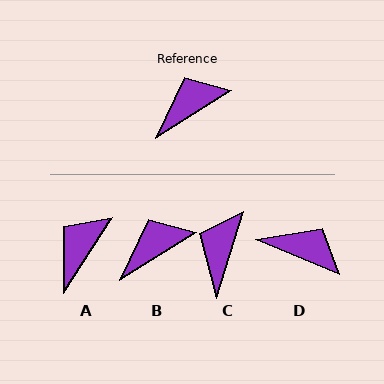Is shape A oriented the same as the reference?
No, it is off by about 25 degrees.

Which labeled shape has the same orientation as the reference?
B.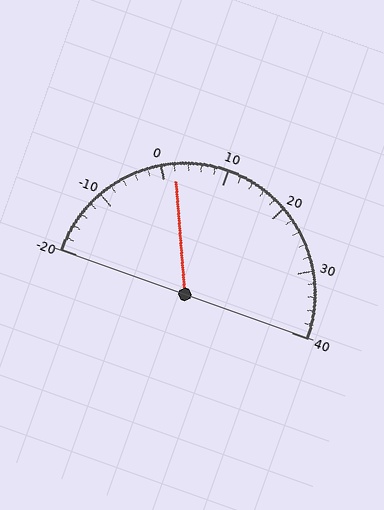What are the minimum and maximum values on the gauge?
The gauge ranges from -20 to 40.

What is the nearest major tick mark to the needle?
The nearest major tick mark is 0.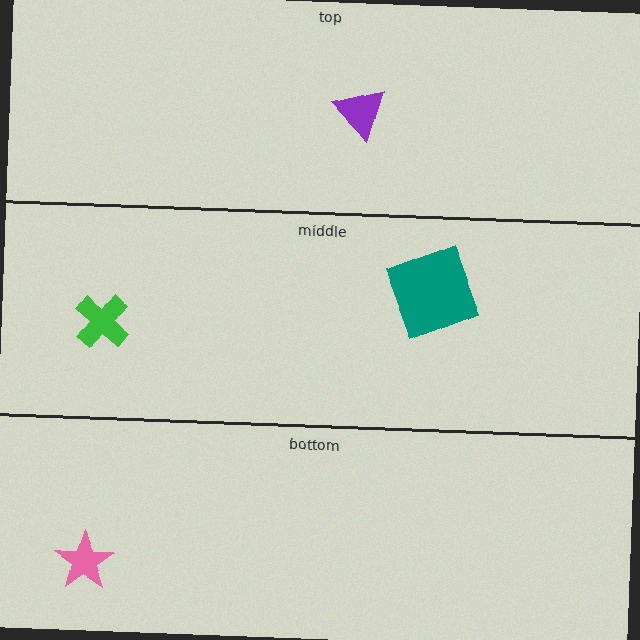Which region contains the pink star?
The bottom region.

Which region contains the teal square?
The middle region.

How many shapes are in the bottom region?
1.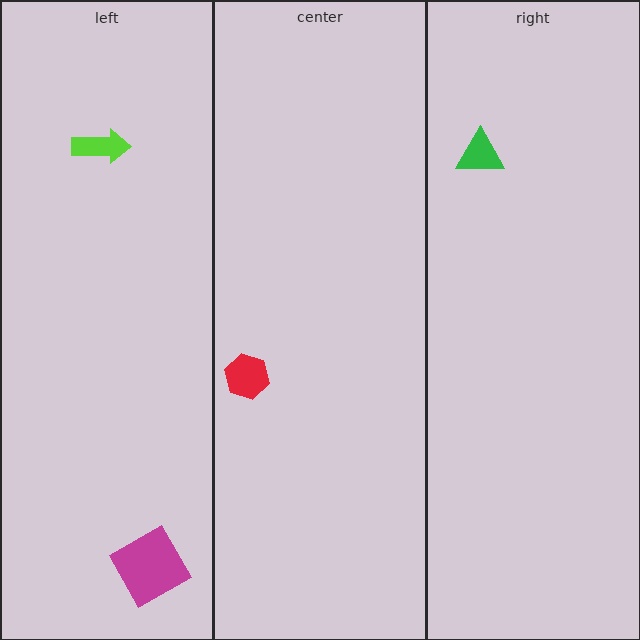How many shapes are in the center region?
1.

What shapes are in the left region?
The lime arrow, the magenta square.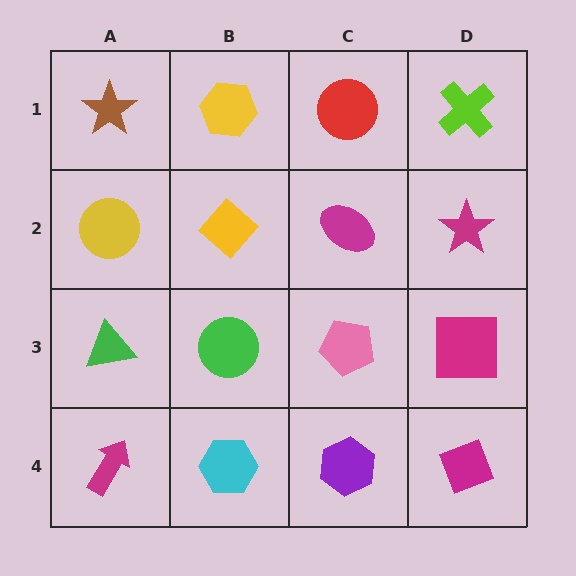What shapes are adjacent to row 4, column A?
A green triangle (row 3, column A), a cyan hexagon (row 4, column B).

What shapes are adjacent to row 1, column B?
A yellow diamond (row 2, column B), a brown star (row 1, column A), a red circle (row 1, column C).